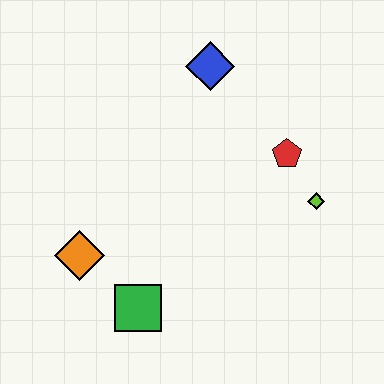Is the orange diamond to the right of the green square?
No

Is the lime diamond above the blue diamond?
No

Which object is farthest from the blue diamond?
The green square is farthest from the blue diamond.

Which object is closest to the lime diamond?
The red pentagon is closest to the lime diamond.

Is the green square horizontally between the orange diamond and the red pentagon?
Yes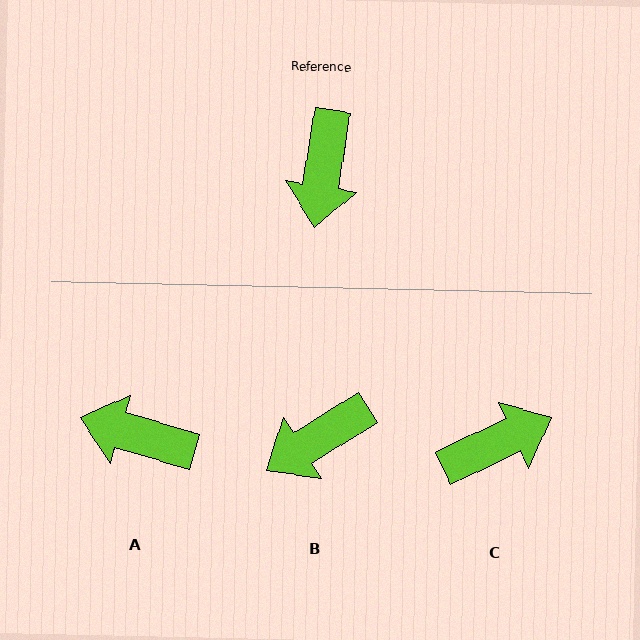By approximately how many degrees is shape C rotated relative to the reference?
Approximately 124 degrees counter-clockwise.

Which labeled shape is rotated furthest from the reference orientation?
C, about 124 degrees away.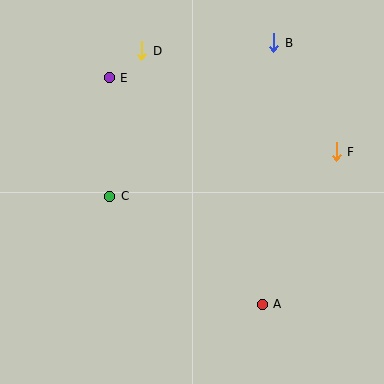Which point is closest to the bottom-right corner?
Point A is closest to the bottom-right corner.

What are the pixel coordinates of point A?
Point A is at (262, 304).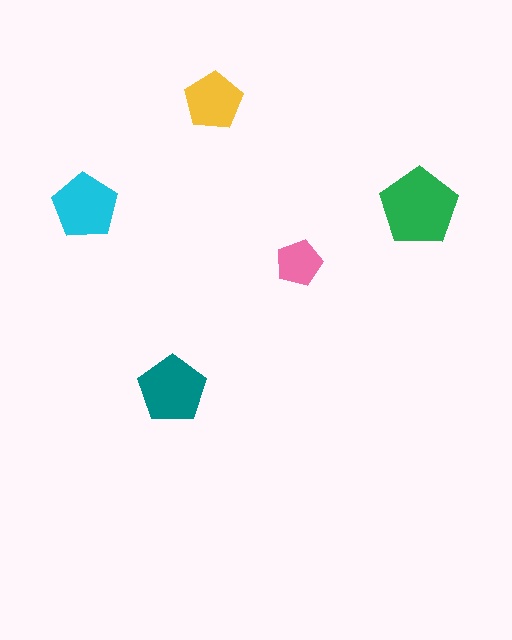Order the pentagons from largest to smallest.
the green one, the teal one, the cyan one, the yellow one, the pink one.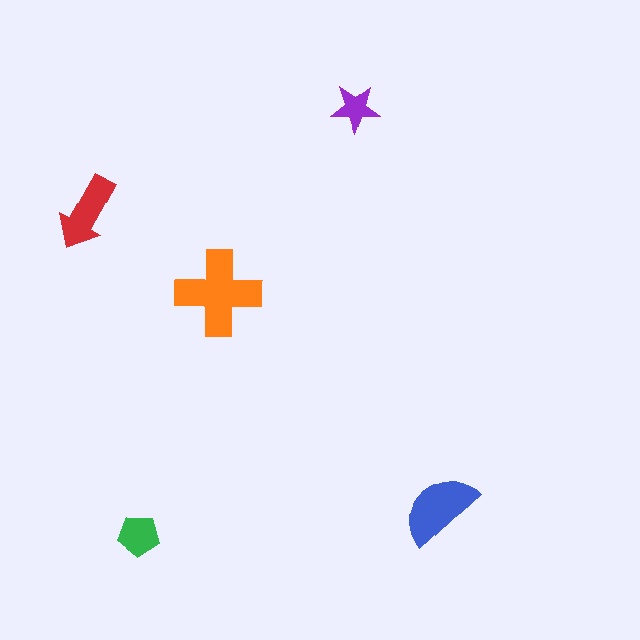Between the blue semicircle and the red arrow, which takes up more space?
The blue semicircle.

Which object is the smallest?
The purple star.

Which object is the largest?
The orange cross.